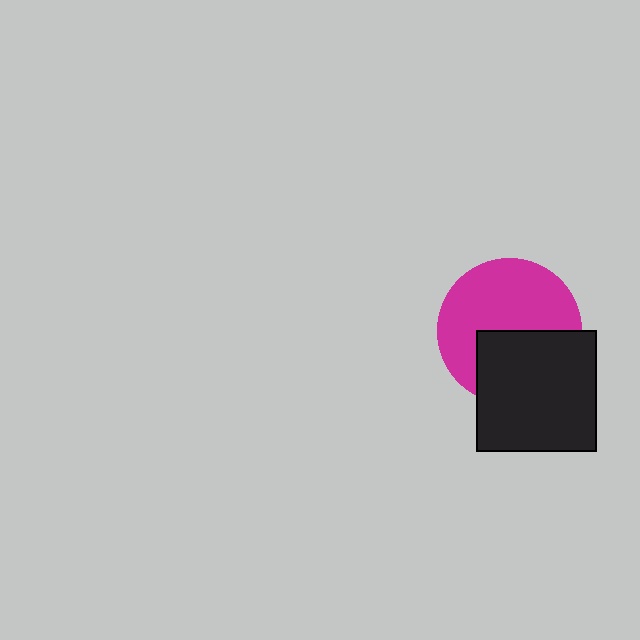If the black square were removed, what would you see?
You would see the complete magenta circle.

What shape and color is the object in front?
The object in front is a black square.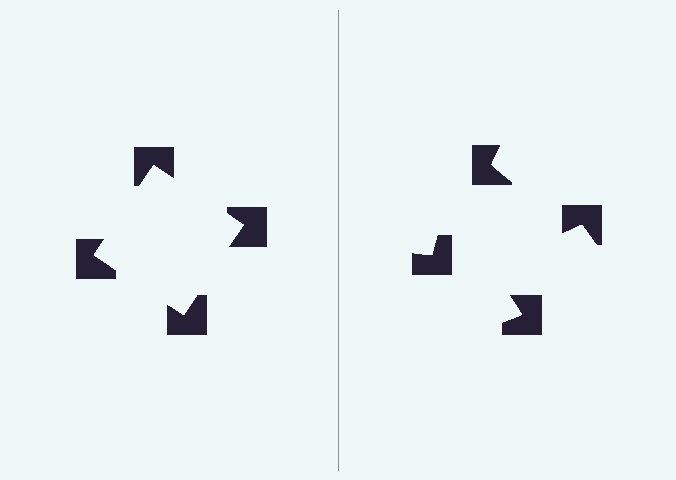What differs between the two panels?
The notched squares are positioned identically on both sides; only the wedge orientations differ. On the left they align to a square; on the right they are misaligned.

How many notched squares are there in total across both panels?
8 — 4 on each side.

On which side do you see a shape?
An illusory square appears on the left side. On the right side the wedge cuts are rotated, so no coherent shape forms.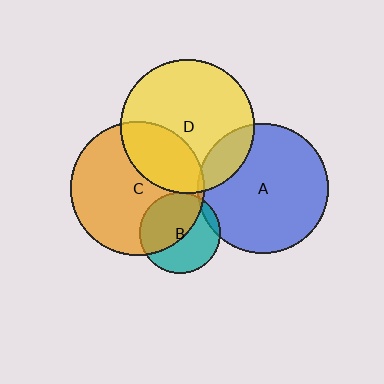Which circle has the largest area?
Circle D (yellow).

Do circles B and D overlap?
Yes.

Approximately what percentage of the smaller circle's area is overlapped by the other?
Approximately 5%.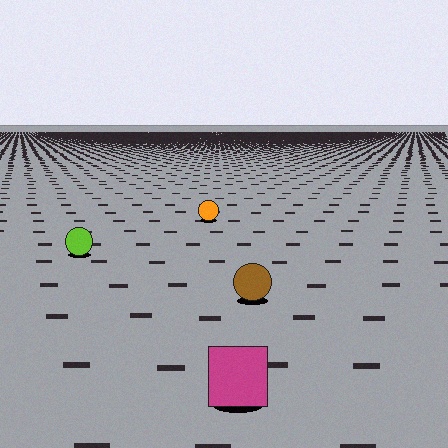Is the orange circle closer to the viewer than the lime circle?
No. The lime circle is closer — you can tell from the texture gradient: the ground texture is coarser near it.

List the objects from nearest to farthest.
From nearest to farthest: the magenta square, the brown circle, the lime circle, the orange circle.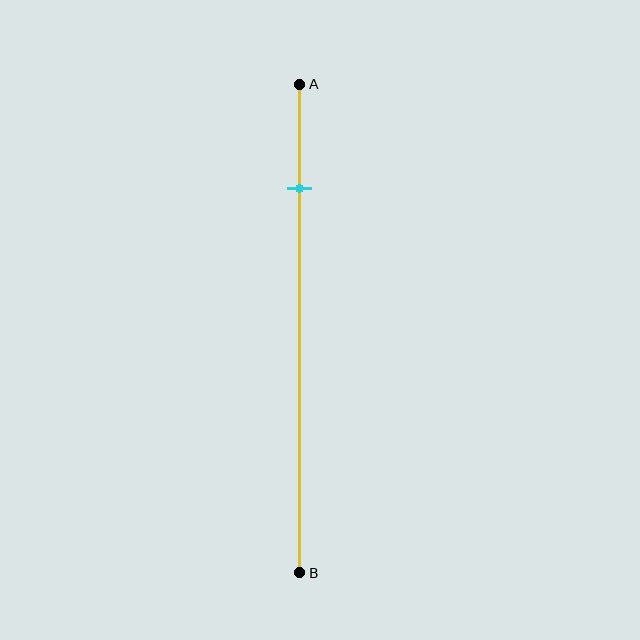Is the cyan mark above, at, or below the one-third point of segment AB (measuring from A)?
The cyan mark is above the one-third point of segment AB.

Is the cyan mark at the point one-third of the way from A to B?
No, the mark is at about 20% from A, not at the 33% one-third point.